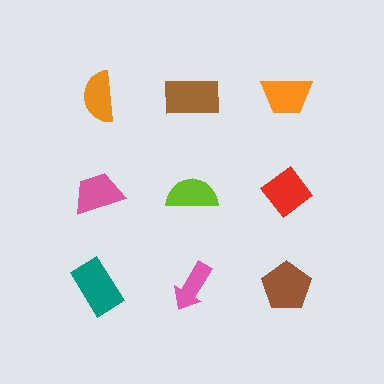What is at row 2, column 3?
A red diamond.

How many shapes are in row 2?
3 shapes.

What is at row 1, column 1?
An orange semicircle.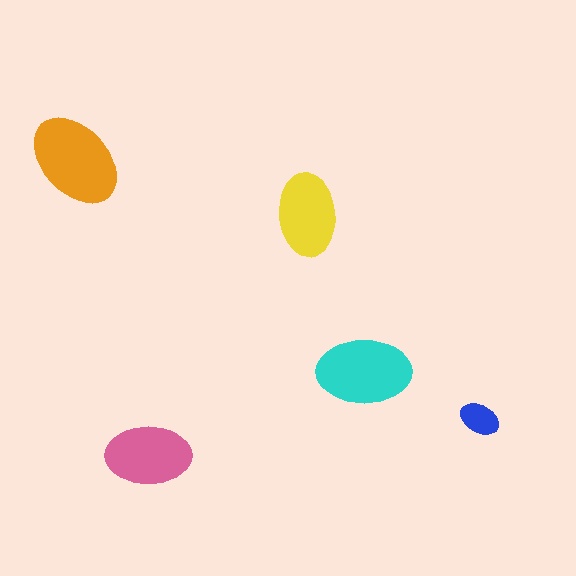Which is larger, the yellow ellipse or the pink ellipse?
The pink one.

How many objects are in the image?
There are 5 objects in the image.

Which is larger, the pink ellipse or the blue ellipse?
The pink one.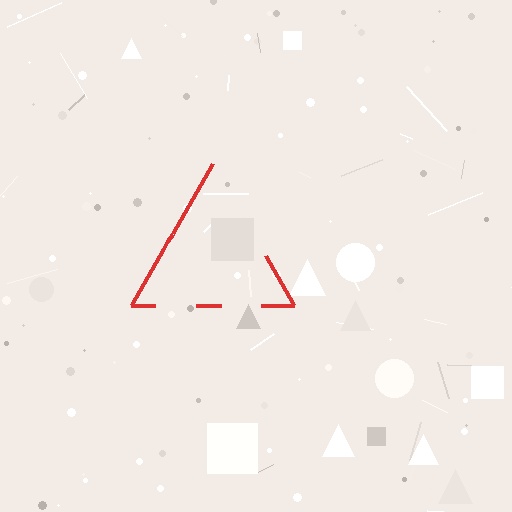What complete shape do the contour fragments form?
The contour fragments form a triangle.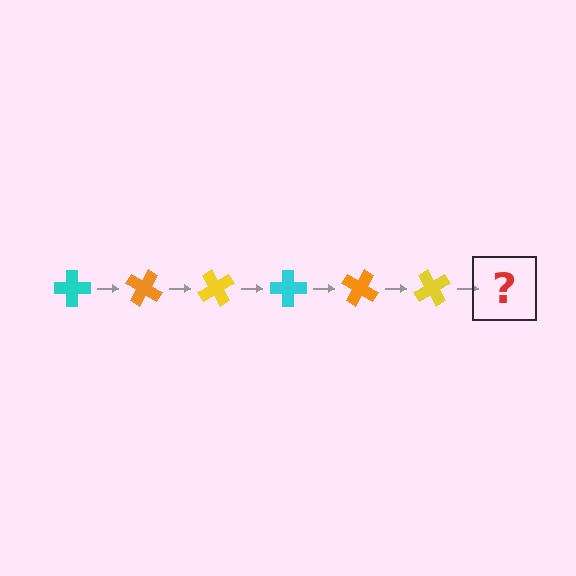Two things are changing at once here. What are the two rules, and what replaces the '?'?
The two rules are that it rotates 30 degrees each step and the color cycles through cyan, orange, and yellow. The '?' should be a cyan cross, rotated 180 degrees from the start.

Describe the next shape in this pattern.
It should be a cyan cross, rotated 180 degrees from the start.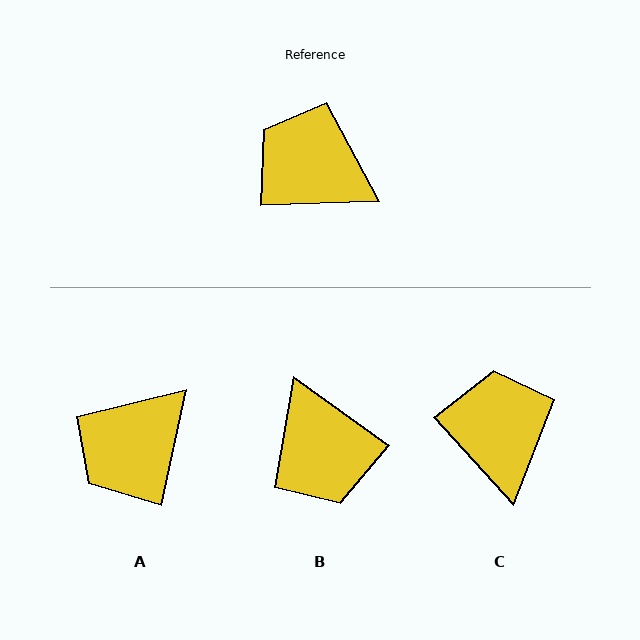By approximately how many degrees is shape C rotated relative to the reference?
Approximately 49 degrees clockwise.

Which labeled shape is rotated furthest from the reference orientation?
B, about 143 degrees away.